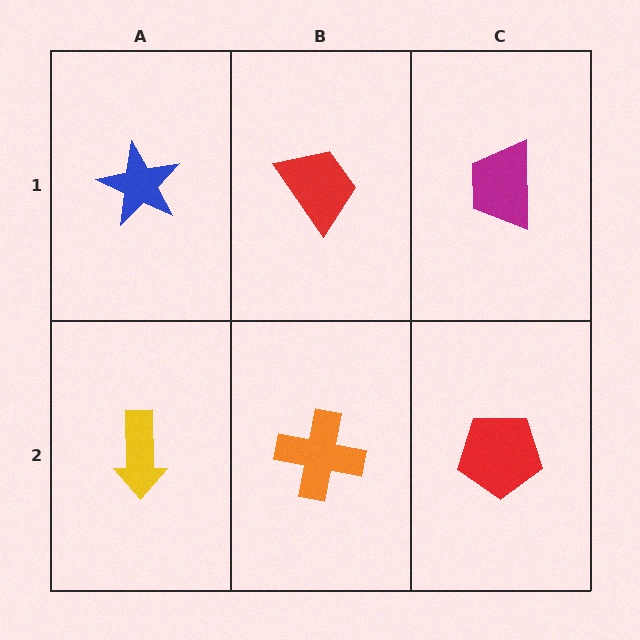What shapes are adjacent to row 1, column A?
A yellow arrow (row 2, column A), a red trapezoid (row 1, column B).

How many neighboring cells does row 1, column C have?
2.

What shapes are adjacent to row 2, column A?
A blue star (row 1, column A), an orange cross (row 2, column B).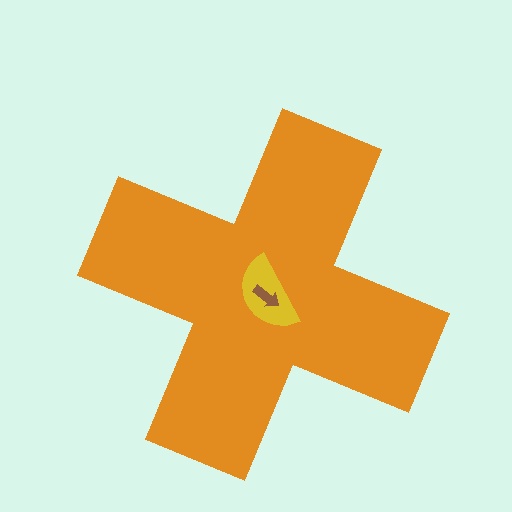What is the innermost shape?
The brown arrow.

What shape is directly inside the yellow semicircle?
The brown arrow.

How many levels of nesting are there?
3.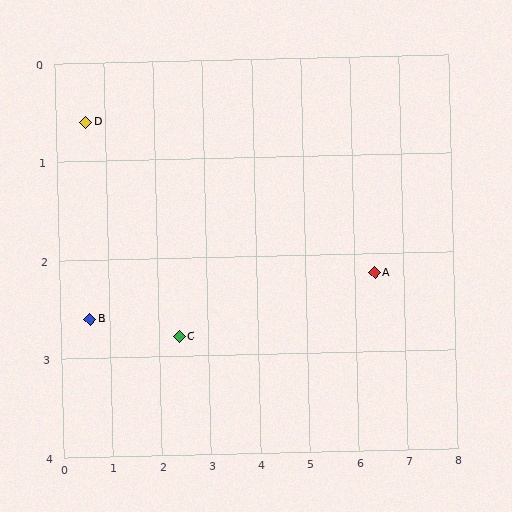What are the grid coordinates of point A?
Point A is at approximately (6.4, 2.2).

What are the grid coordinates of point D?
Point D is at approximately (0.6, 0.6).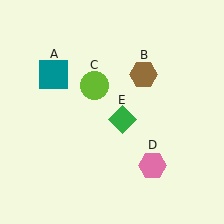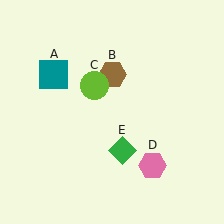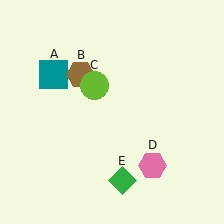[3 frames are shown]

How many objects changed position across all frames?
2 objects changed position: brown hexagon (object B), green diamond (object E).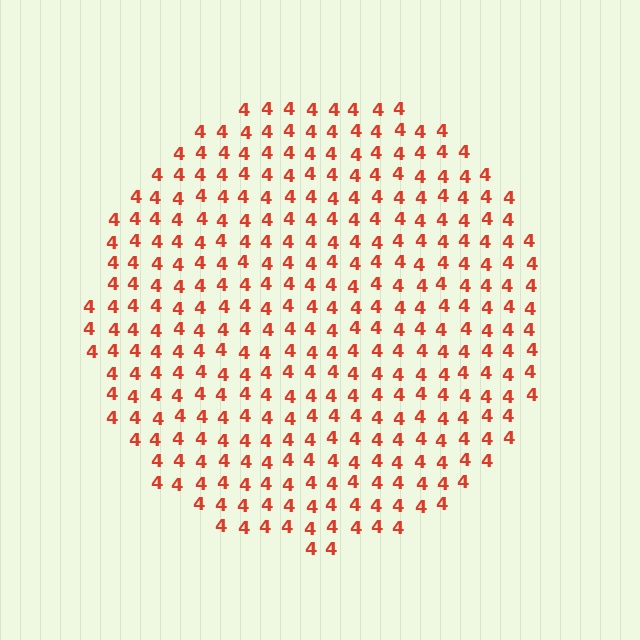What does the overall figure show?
The overall figure shows a circle.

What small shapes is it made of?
It is made of small digit 4's.